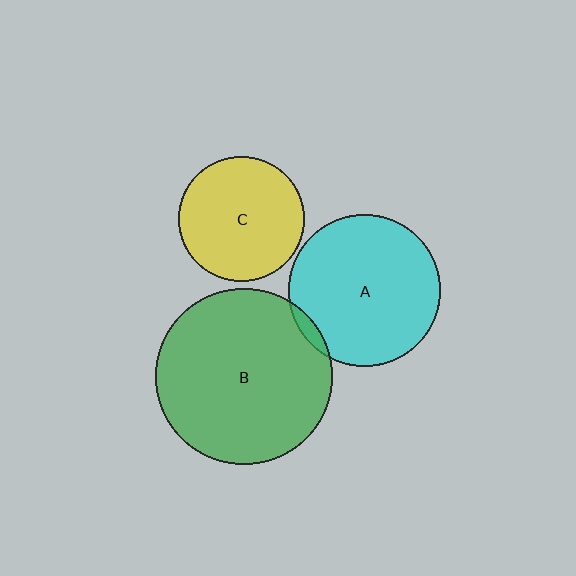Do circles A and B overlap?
Yes.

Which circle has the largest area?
Circle B (green).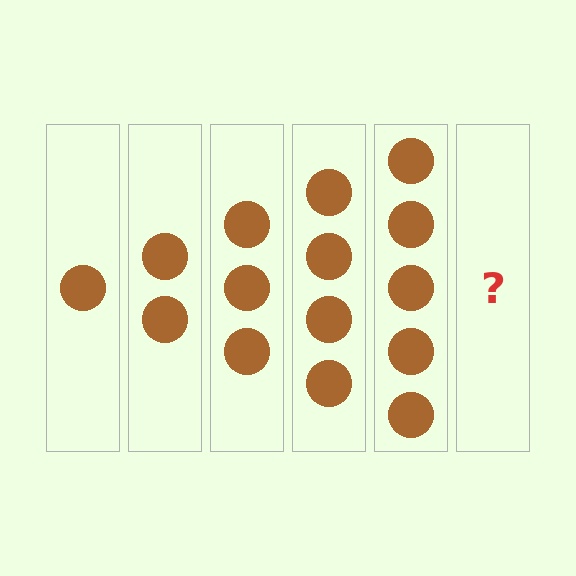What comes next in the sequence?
The next element should be 6 circles.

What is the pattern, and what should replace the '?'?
The pattern is that each step adds one more circle. The '?' should be 6 circles.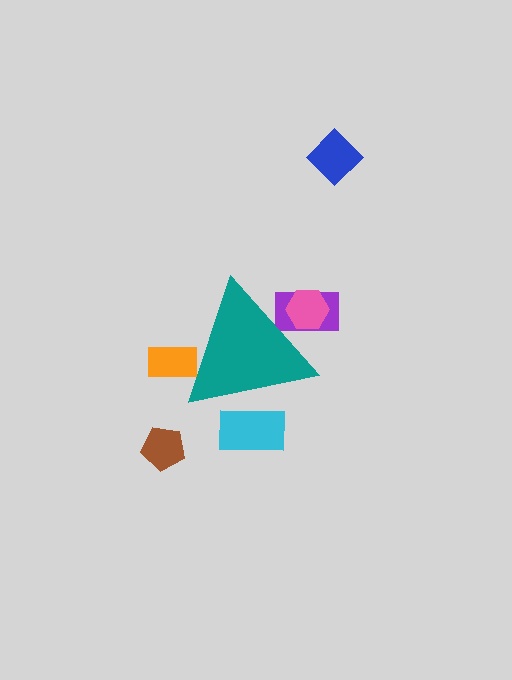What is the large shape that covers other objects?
A teal triangle.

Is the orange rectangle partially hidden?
Yes, the orange rectangle is partially hidden behind the teal triangle.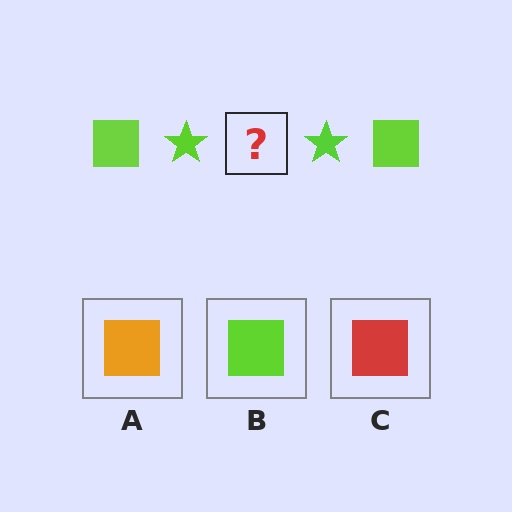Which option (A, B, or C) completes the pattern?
B.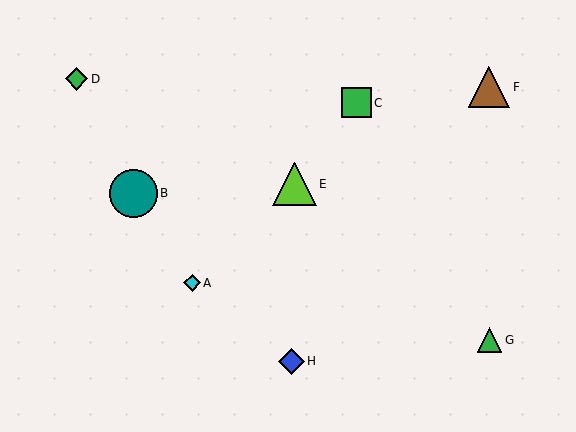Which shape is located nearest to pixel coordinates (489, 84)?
The brown triangle (labeled F) at (489, 87) is nearest to that location.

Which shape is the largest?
The teal circle (labeled B) is the largest.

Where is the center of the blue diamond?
The center of the blue diamond is at (292, 361).